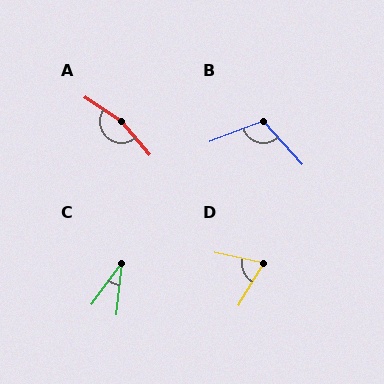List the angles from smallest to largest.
C (31°), D (71°), B (111°), A (164°).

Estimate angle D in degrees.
Approximately 71 degrees.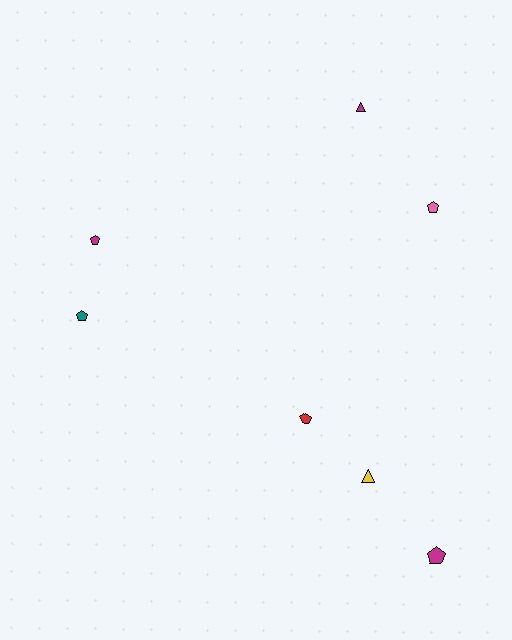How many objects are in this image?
There are 7 objects.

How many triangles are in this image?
There are 2 triangles.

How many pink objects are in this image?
There is 1 pink object.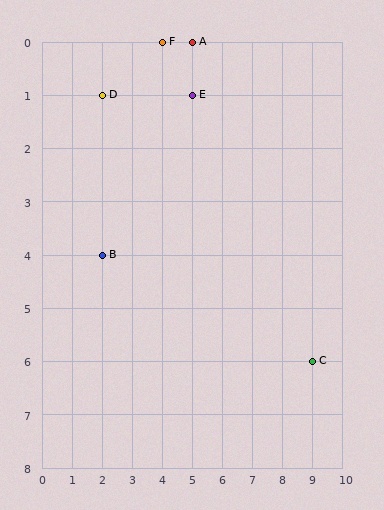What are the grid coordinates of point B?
Point B is at grid coordinates (2, 4).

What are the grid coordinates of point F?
Point F is at grid coordinates (4, 0).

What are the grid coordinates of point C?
Point C is at grid coordinates (9, 6).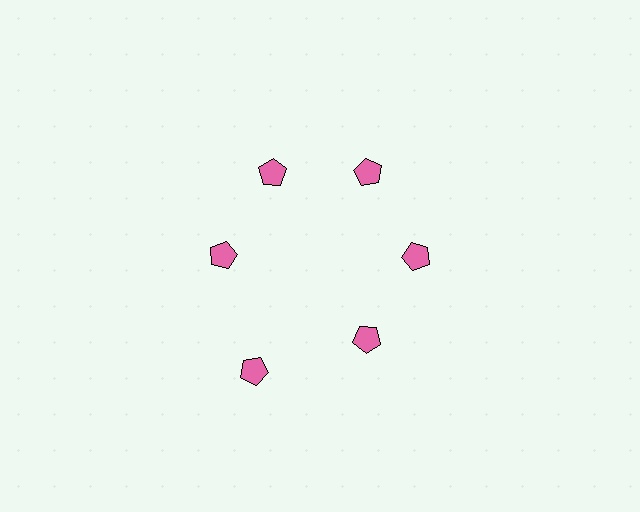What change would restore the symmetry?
The symmetry would be restored by moving it inward, back onto the ring so that all 6 pentagons sit at equal angles and equal distance from the center.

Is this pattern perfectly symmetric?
No. The 6 pink pentagons are arranged in a ring, but one element near the 7 o'clock position is pushed outward from the center, breaking the 6-fold rotational symmetry.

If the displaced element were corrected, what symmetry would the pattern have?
It would have 6-fold rotational symmetry — the pattern would map onto itself every 60 degrees.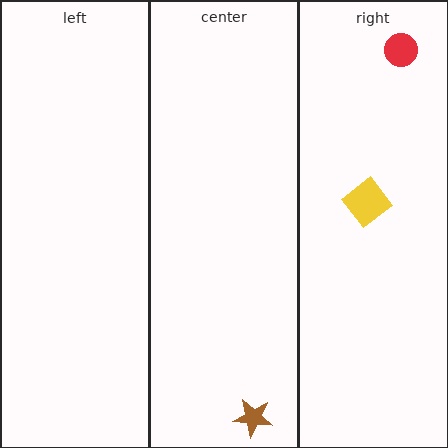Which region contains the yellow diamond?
The right region.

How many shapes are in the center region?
1.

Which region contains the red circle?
The right region.